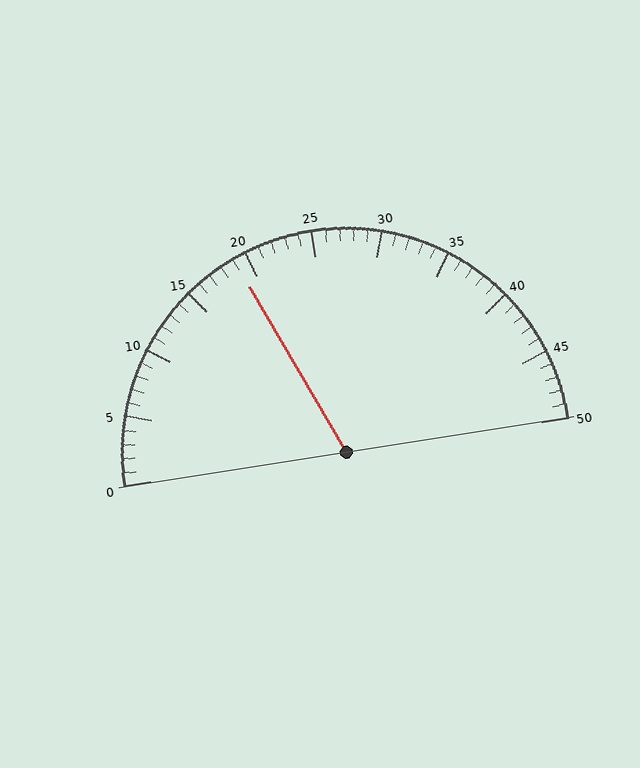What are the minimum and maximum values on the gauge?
The gauge ranges from 0 to 50.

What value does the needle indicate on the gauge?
The needle indicates approximately 19.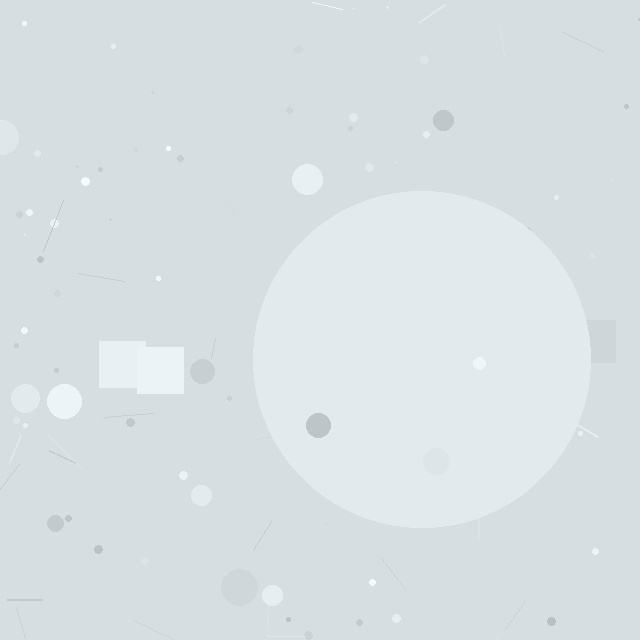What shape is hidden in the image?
A circle is hidden in the image.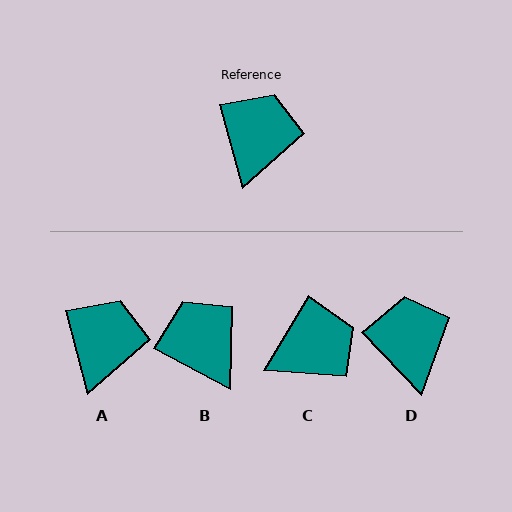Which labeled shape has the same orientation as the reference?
A.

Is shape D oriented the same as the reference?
No, it is off by about 29 degrees.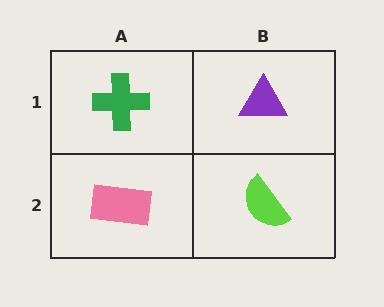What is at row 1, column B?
A purple triangle.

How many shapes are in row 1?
2 shapes.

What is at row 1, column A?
A green cross.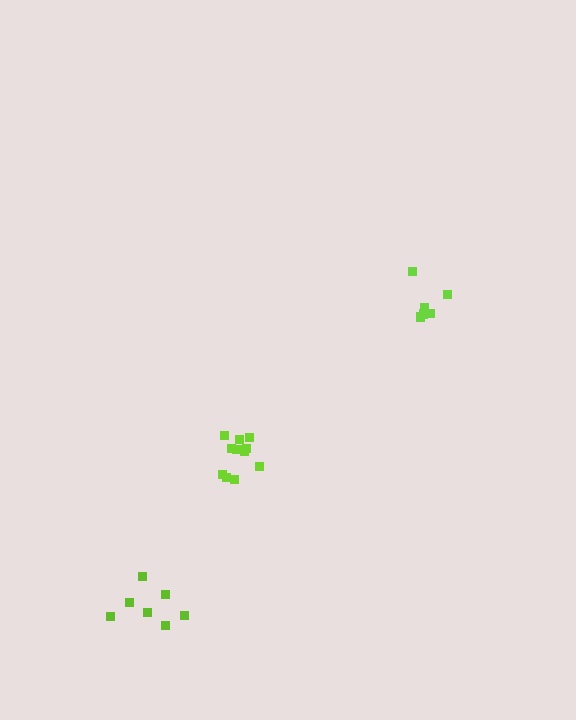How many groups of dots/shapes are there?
There are 3 groups.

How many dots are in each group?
Group 1: 11 dots, Group 2: 6 dots, Group 3: 7 dots (24 total).